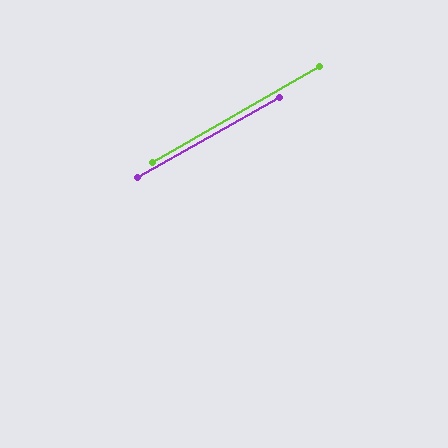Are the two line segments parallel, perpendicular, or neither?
Parallel — their directions differ by only 0.2°.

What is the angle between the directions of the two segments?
Approximately 0 degrees.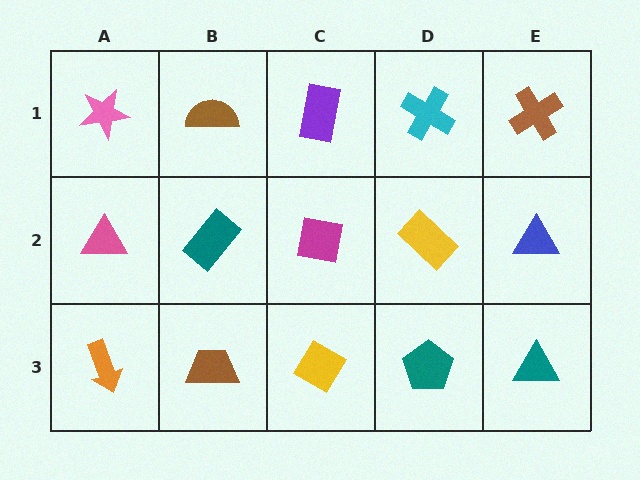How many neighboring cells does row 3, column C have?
3.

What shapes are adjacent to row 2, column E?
A brown cross (row 1, column E), a teal triangle (row 3, column E), a yellow rectangle (row 2, column D).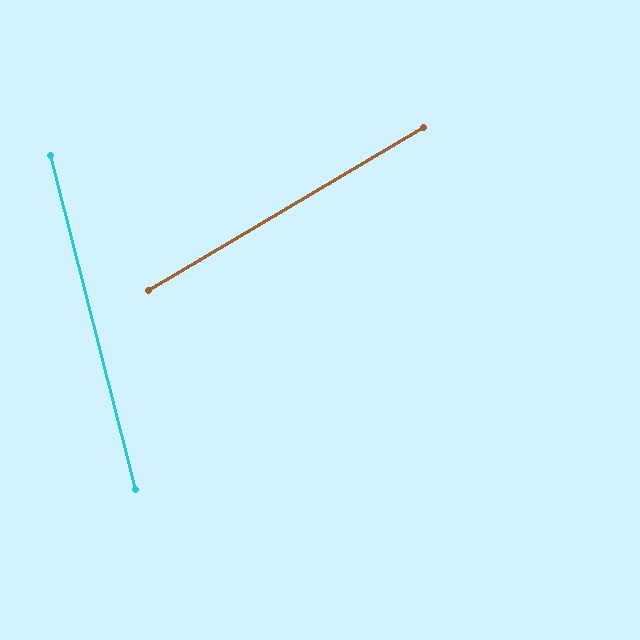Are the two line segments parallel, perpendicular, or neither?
Neither parallel nor perpendicular — they differ by about 73°.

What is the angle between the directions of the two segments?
Approximately 73 degrees.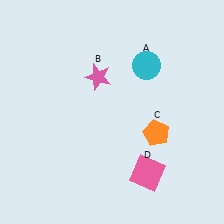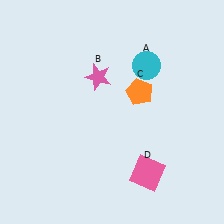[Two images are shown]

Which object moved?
The orange pentagon (C) moved up.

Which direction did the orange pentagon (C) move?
The orange pentagon (C) moved up.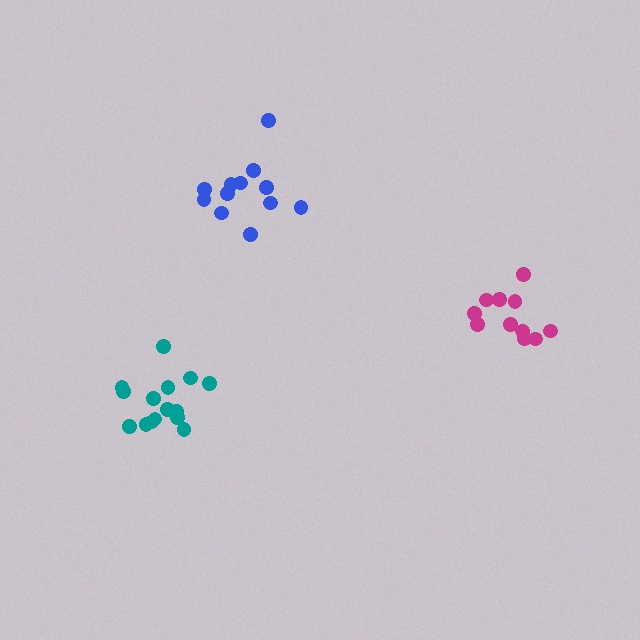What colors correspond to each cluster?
The clusters are colored: teal, magenta, blue.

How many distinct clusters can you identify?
There are 3 distinct clusters.